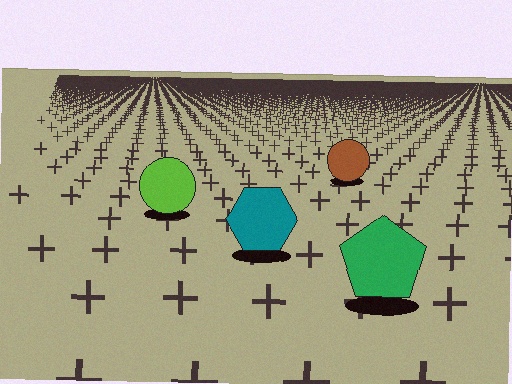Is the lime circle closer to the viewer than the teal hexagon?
No. The teal hexagon is closer — you can tell from the texture gradient: the ground texture is coarser near it.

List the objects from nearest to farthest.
From nearest to farthest: the green pentagon, the teal hexagon, the lime circle, the brown circle.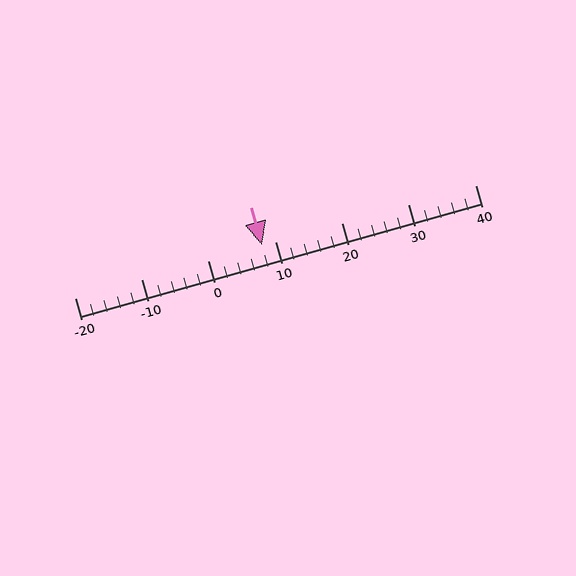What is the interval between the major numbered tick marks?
The major tick marks are spaced 10 units apart.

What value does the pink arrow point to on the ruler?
The pink arrow points to approximately 8.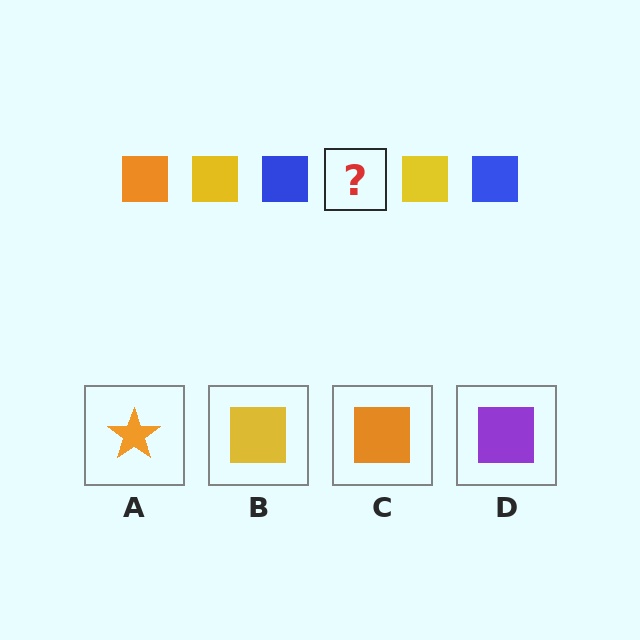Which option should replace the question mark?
Option C.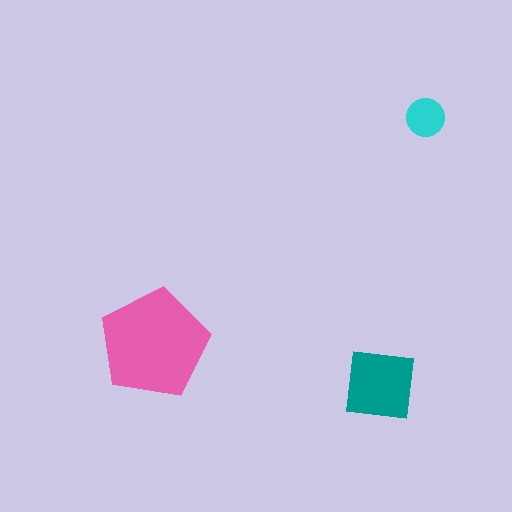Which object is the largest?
The pink pentagon.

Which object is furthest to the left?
The pink pentagon is leftmost.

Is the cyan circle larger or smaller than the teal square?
Smaller.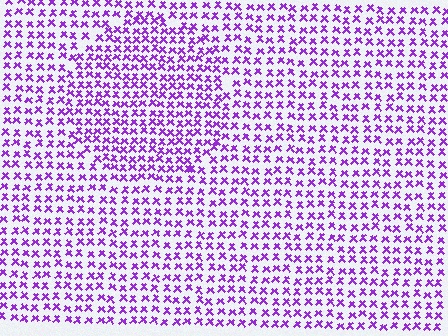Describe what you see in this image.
The image contains small purple elements arranged at two different densities. A circle-shaped region is visible where the elements are more densely packed than the surrounding area.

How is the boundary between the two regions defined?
The boundary is defined by a change in element density (approximately 1.4x ratio). All elements are the same color, size, and shape.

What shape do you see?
I see a circle.